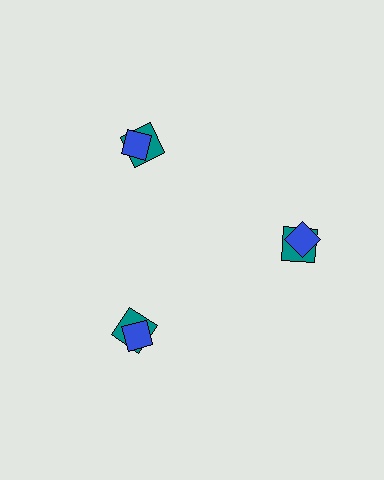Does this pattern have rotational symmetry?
Yes, this pattern has 3-fold rotational symmetry. It looks the same after rotating 120 degrees around the center.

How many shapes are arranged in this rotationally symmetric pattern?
There are 6 shapes, arranged in 3 groups of 2.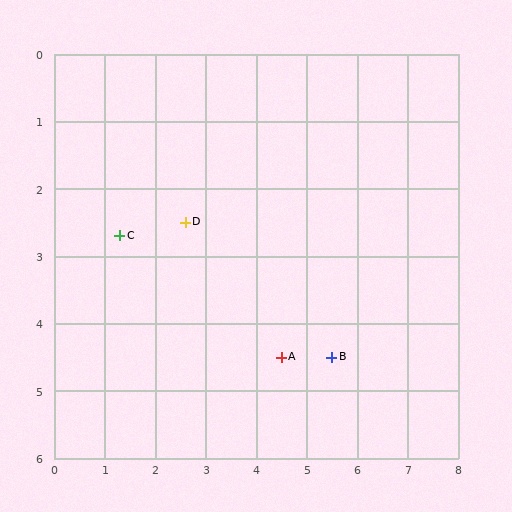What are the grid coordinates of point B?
Point B is at approximately (5.5, 4.5).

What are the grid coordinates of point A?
Point A is at approximately (4.5, 4.5).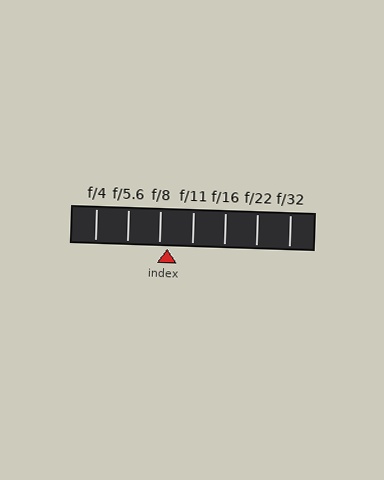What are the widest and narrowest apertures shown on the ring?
The widest aperture shown is f/4 and the narrowest is f/32.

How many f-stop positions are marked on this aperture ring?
There are 7 f-stop positions marked.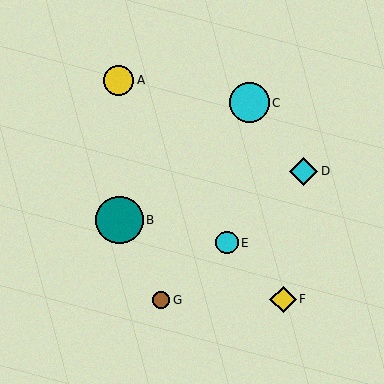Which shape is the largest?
The teal circle (labeled B) is the largest.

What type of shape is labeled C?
Shape C is a cyan circle.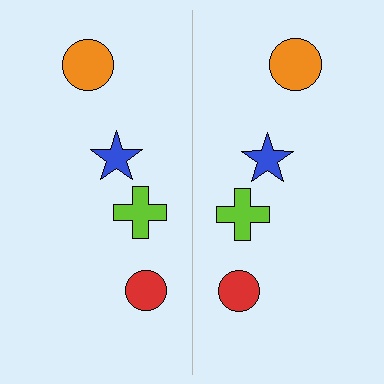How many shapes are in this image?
There are 8 shapes in this image.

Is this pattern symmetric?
Yes, this pattern has bilateral (reflection) symmetry.